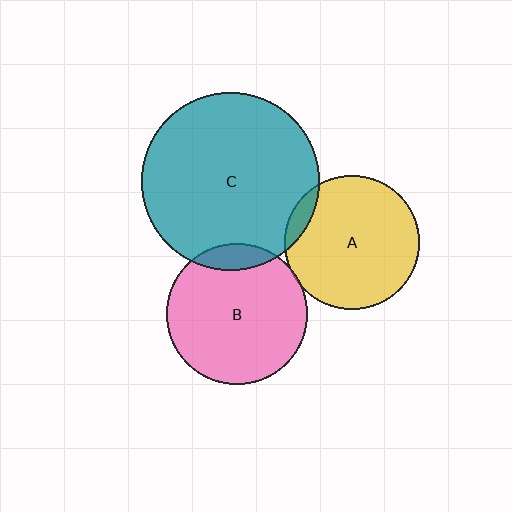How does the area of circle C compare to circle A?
Approximately 1.8 times.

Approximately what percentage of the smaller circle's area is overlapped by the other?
Approximately 10%.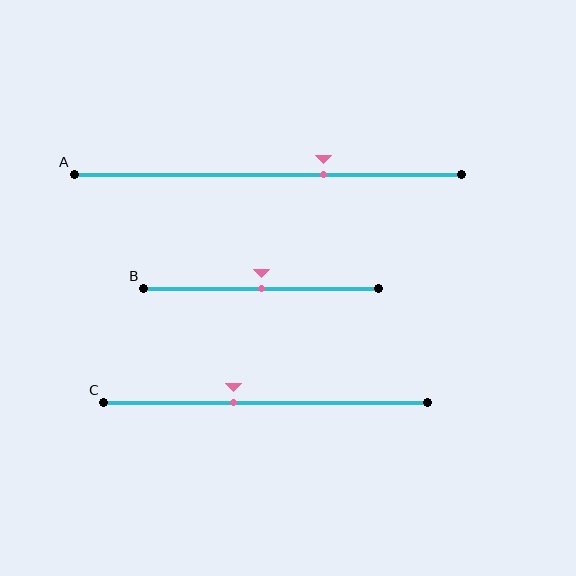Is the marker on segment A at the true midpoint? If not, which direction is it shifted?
No, the marker on segment A is shifted to the right by about 14% of the segment length.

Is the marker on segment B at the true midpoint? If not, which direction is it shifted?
Yes, the marker on segment B is at the true midpoint.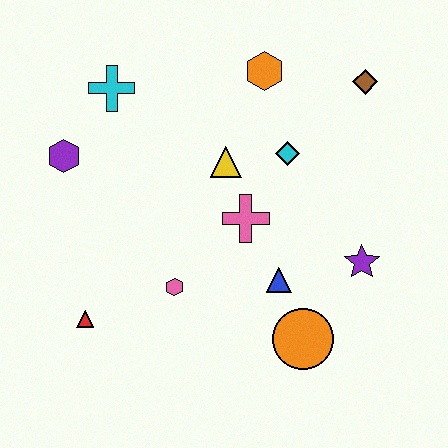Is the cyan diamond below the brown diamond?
Yes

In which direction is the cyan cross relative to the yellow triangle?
The cyan cross is to the left of the yellow triangle.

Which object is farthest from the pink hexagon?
The brown diamond is farthest from the pink hexagon.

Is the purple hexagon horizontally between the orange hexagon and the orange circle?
No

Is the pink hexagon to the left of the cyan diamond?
Yes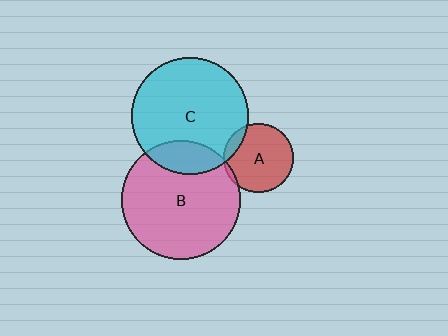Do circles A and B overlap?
Yes.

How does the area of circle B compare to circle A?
Approximately 2.9 times.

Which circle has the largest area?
Circle B (pink).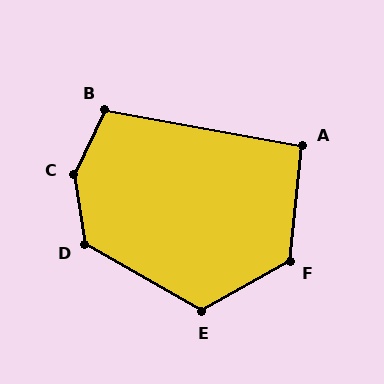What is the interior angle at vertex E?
Approximately 121 degrees (obtuse).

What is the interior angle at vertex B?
Approximately 106 degrees (obtuse).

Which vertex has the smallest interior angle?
A, at approximately 94 degrees.